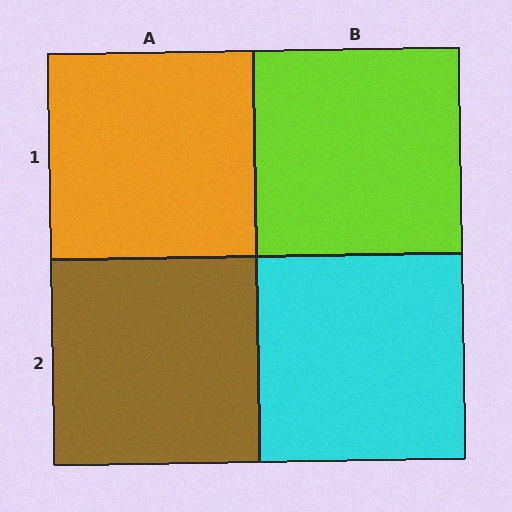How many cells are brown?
1 cell is brown.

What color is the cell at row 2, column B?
Cyan.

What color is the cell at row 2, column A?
Brown.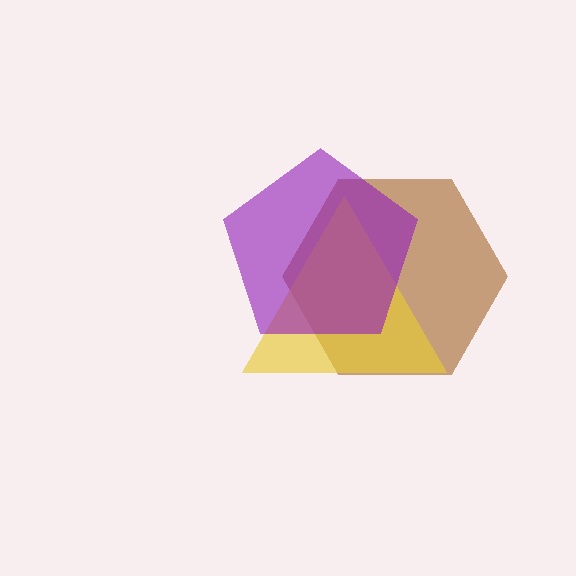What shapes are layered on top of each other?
The layered shapes are: a brown hexagon, a yellow triangle, a purple pentagon.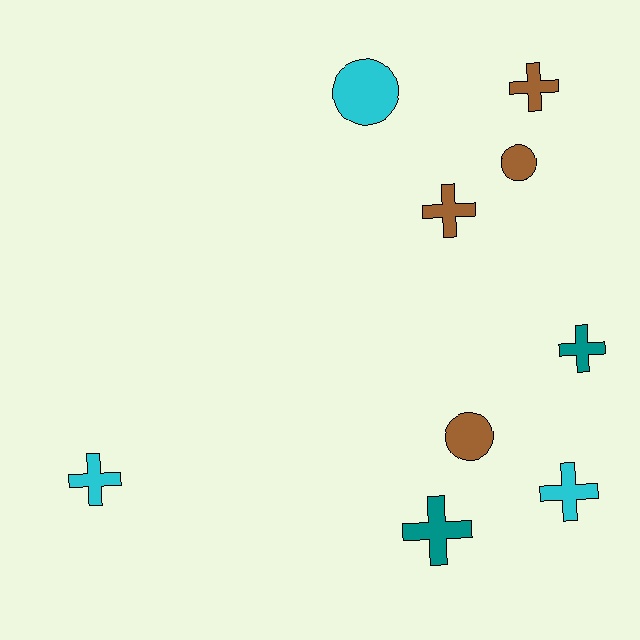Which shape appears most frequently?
Cross, with 6 objects.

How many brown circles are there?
There are 2 brown circles.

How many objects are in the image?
There are 9 objects.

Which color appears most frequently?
Brown, with 4 objects.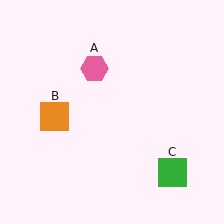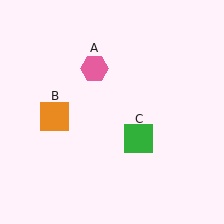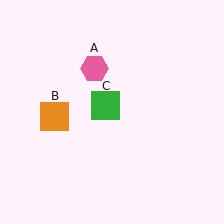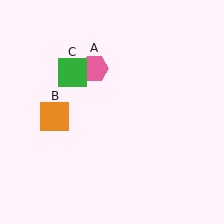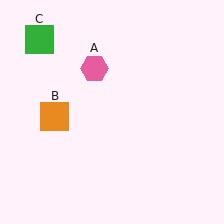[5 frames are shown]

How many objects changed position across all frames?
1 object changed position: green square (object C).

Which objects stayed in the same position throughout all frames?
Pink hexagon (object A) and orange square (object B) remained stationary.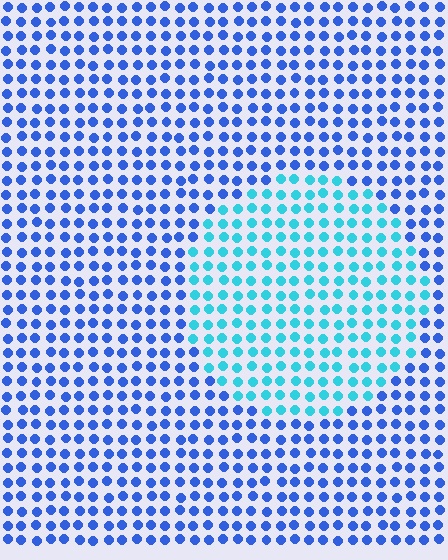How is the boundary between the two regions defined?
The boundary is defined purely by a slight shift in hue (about 39 degrees). Spacing, size, and orientation are identical on both sides.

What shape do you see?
I see a circle.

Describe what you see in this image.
The image is filled with small blue elements in a uniform arrangement. A circle-shaped region is visible where the elements are tinted to a slightly different hue, forming a subtle color boundary.